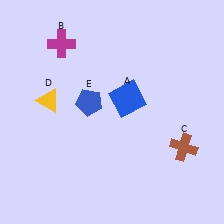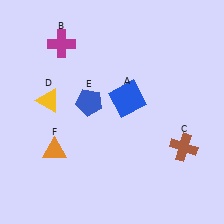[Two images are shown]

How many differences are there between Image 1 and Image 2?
There is 1 difference between the two images.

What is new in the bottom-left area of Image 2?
An orange triangle (F) was added in the bottom-left area of Image 2.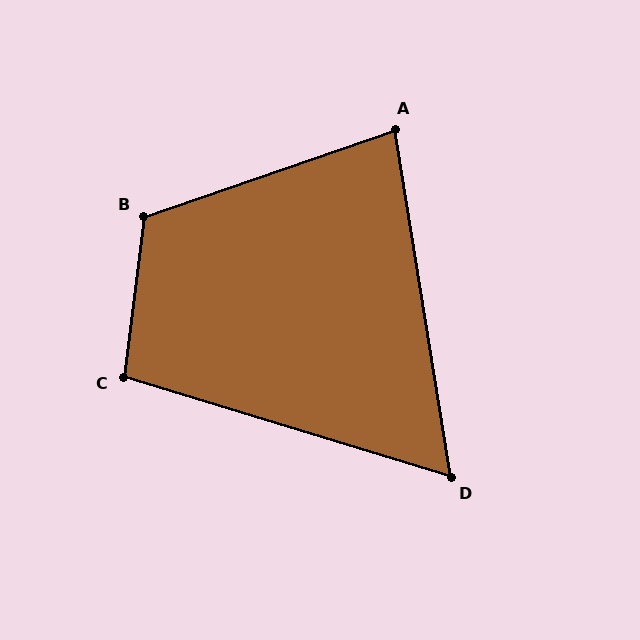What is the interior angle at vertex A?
Approximately 80 degrees (acute).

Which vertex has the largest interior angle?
B, at approximately 116 degrees.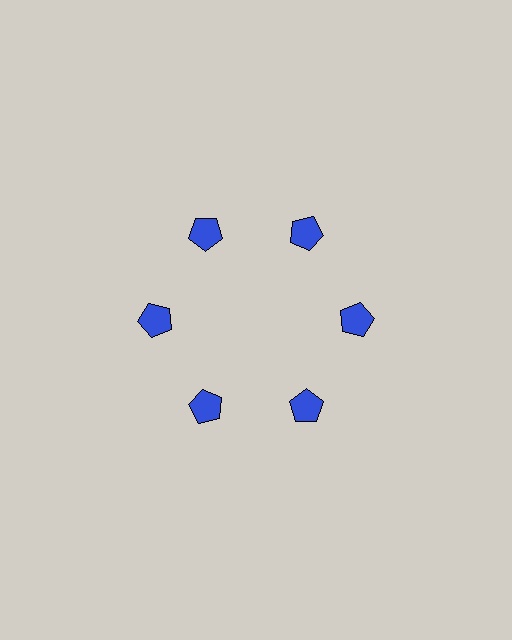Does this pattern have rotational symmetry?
Yes, this pattern has 6-fold rotational symmetry. It looks the same after rotating 60 degrees around the center.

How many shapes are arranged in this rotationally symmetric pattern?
There are 6 shapes, arranged in 6 groups of 1.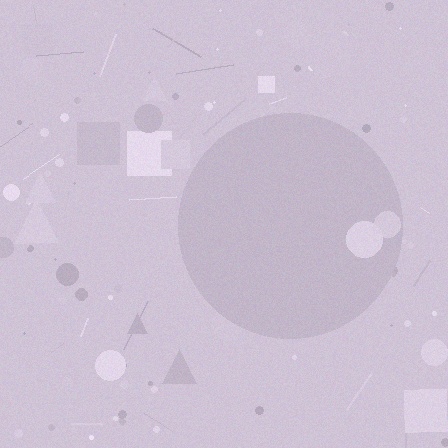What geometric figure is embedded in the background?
A circle is embedded in the background.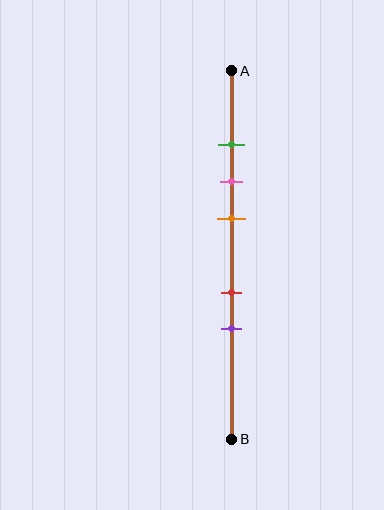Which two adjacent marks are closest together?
The green and pink marks are the closest adjacent pair.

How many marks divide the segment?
There are 5 marks dividing the segment.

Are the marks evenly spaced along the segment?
No, the marks are not evenly spaced.